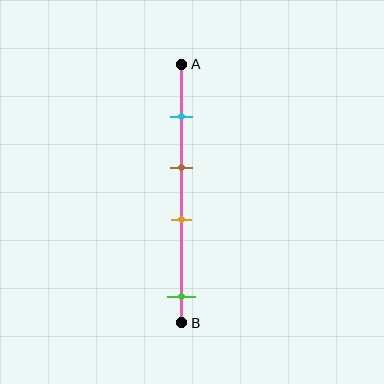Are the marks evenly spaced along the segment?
No, the marks are not evenly spaced.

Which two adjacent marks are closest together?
The brown and orange marks are the closest adjacent pair.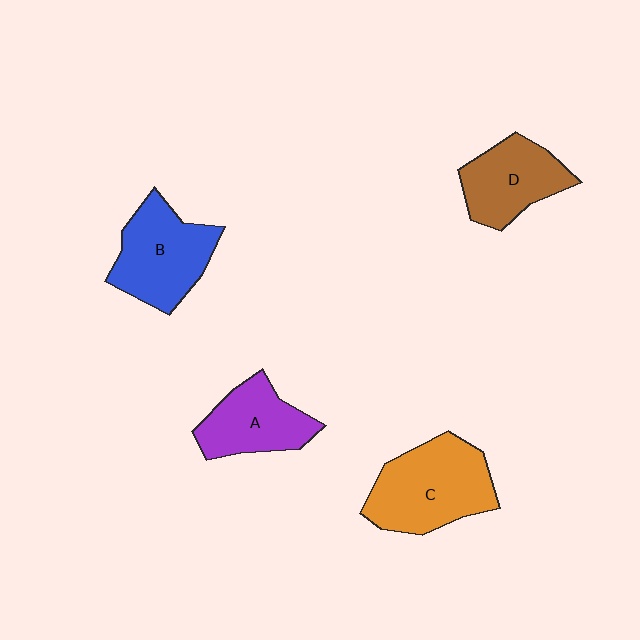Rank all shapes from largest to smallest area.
From largest to smallest: C (orange), B (blue), D (brown), A (purple).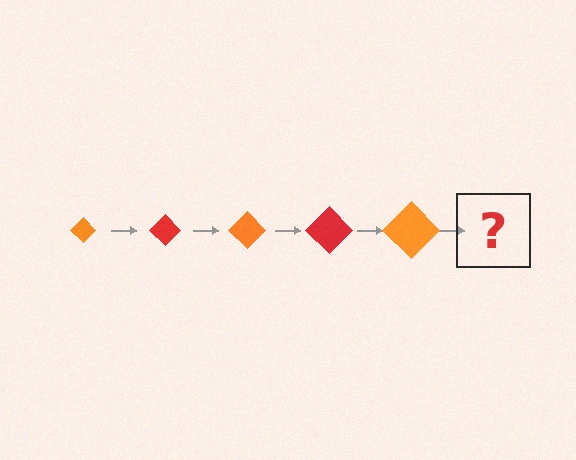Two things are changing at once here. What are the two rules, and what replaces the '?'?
The two rules are that the diamond grows larger each step and the color cycles through orange and red. The '?' should be a red diamond, larger than the previous one.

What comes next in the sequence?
The next element should be a red diamond, larger than the previous one.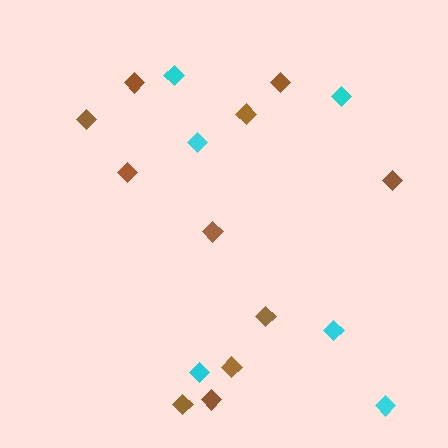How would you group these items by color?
There are 2 groups: one group of brown diamonds (11) and one group of cyan diamonds (6).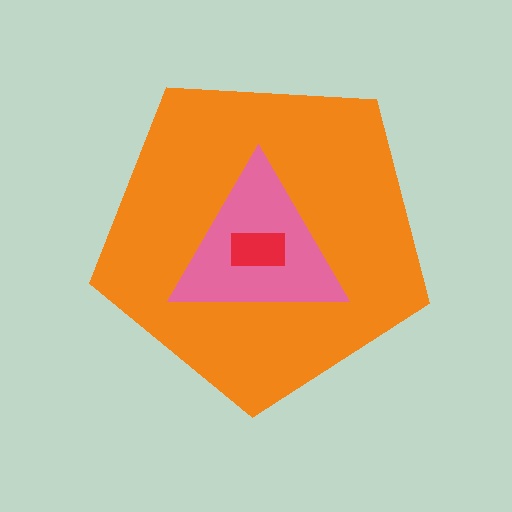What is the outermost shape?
The orange pentagon.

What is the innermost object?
The red rectangle.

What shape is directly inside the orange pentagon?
The pink triangle.